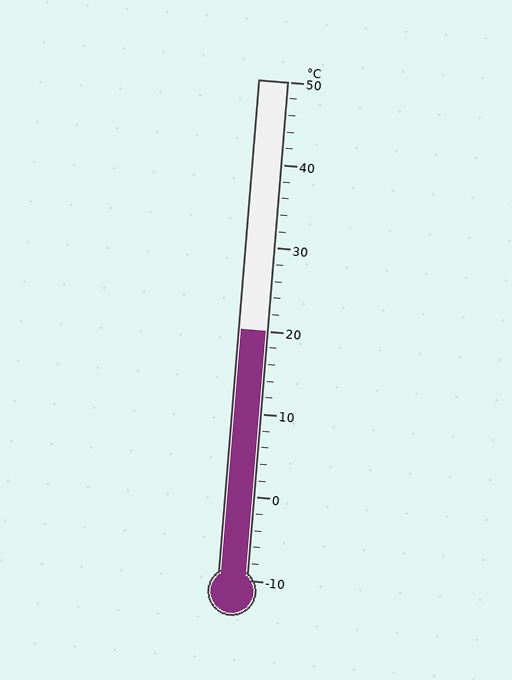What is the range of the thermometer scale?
The thermometer scale ranges from -10°C to 50°C.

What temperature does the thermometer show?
The thermometer shows approximately 20°C.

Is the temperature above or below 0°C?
The temperature is above 0°C.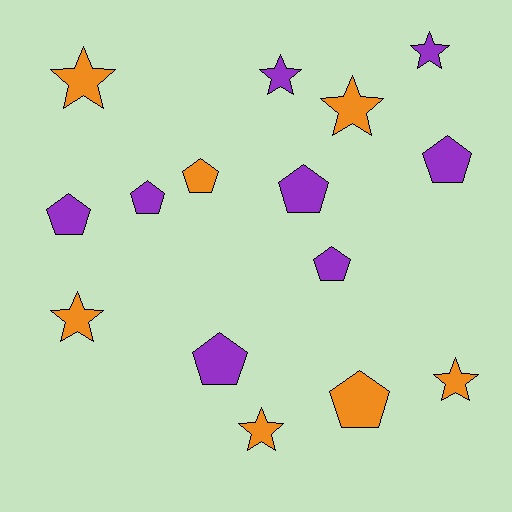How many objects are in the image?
There are 15 objects.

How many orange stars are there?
There are 5 orange stars.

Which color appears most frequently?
Purple, with 8 objects.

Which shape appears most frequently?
Pentagon, with 8 objects.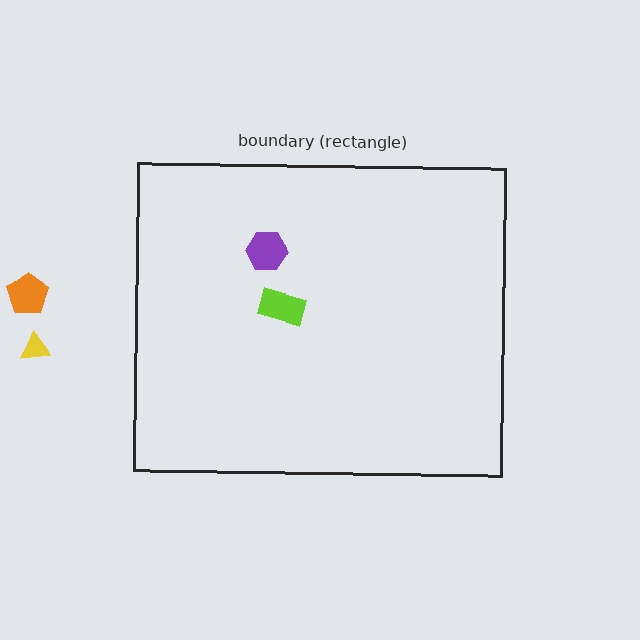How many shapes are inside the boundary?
2 inside, 2 outside.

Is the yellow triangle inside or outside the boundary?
Outside.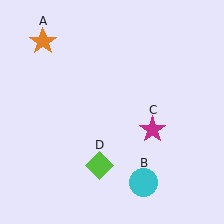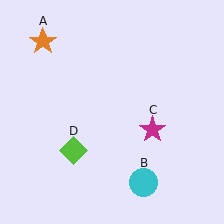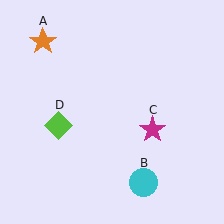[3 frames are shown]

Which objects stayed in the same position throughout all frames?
Orange star (object A) and cyan circle (object B) and magenta star (object C) remained stationary.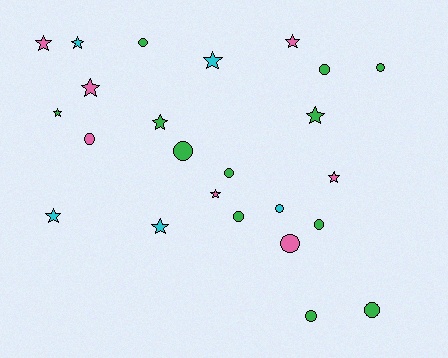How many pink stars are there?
There are 5 pink stars.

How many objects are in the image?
There are 24 objects.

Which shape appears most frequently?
Star, with 12 objects.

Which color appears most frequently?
Green, with 12 objects.